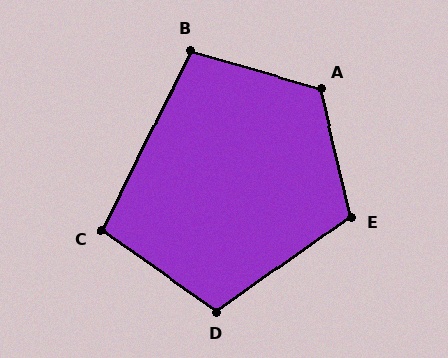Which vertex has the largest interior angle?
A, at approximately 119 degrees.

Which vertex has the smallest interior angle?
C, at approximately 99 degrees.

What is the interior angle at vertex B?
Approximately 100 degrees (obtuse).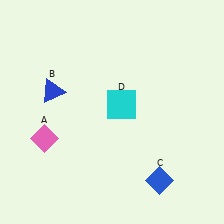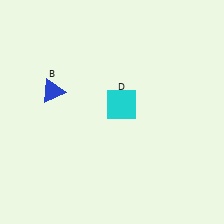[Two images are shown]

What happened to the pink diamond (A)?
The pink diamond (A) was removed in Image 2. It was in the bottom-left area of Image 1.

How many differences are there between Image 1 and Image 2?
There are 2 differences between the two images.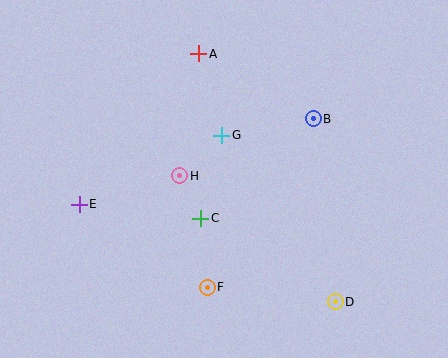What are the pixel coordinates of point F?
Point F is at (207, 287).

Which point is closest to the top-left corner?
Point A is closest to the top-left corner.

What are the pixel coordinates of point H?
Point H is at (180, 176).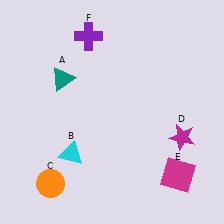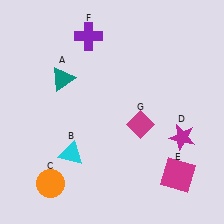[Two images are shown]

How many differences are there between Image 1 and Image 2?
There is 1 difference between the two images.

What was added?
A magenta diamond (G) was added in Image 2.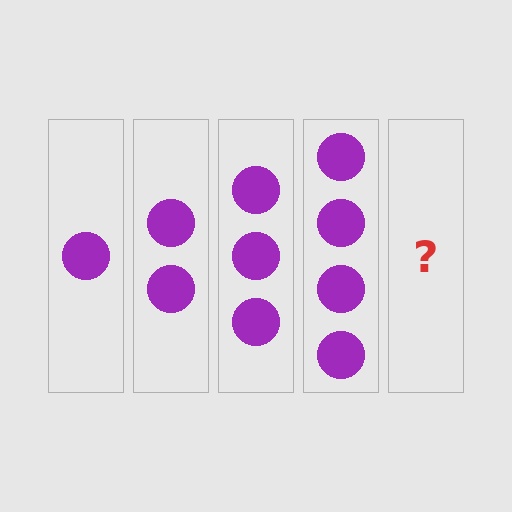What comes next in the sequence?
The next element should be 5 circles.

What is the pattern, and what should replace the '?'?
The pattern is that each step adds one more circle. The '?' should be 5 circles.